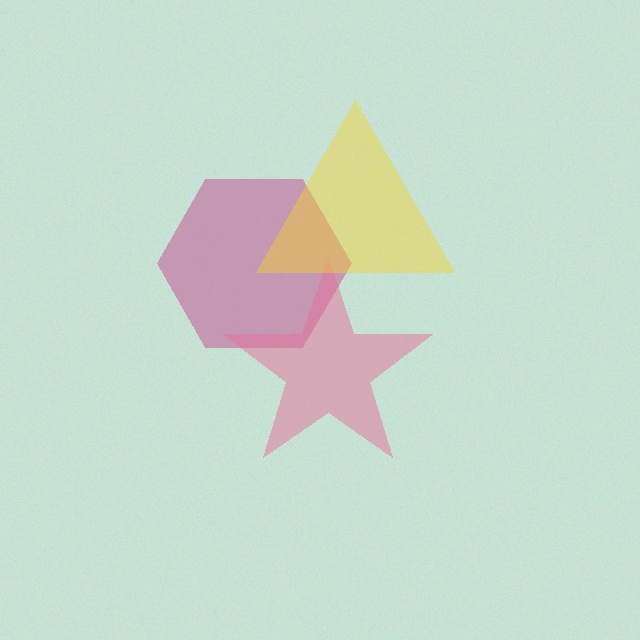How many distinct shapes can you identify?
There are 3 distinct shapes: a magenta hexagon, a pink star, a yellow triangle.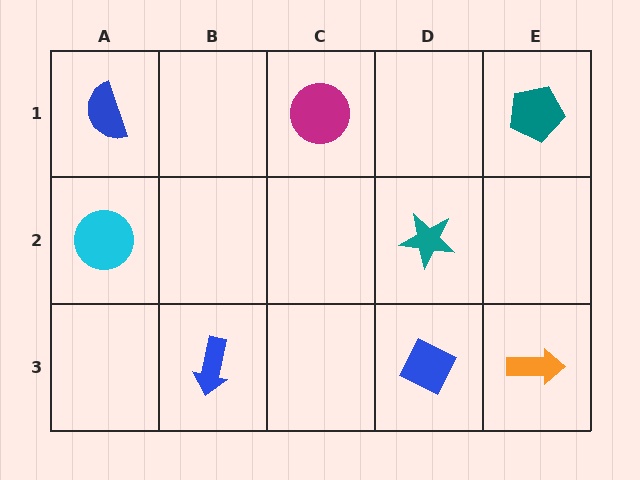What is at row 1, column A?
A blue semicircle.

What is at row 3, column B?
A blue arrow.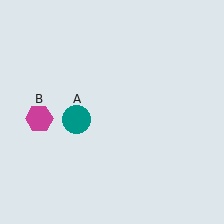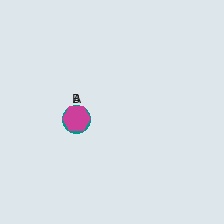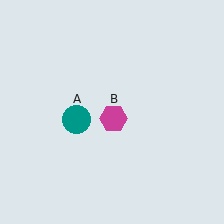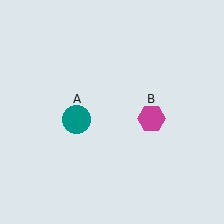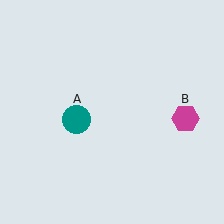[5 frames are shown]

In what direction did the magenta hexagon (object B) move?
The magenta hexagon (object B) moved right.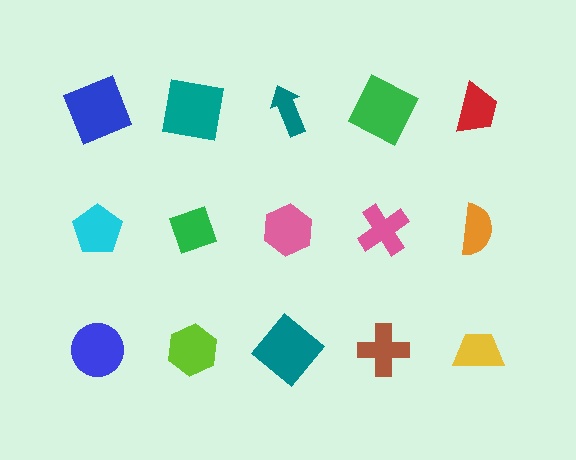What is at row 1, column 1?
A blue square.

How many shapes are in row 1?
5 shapes.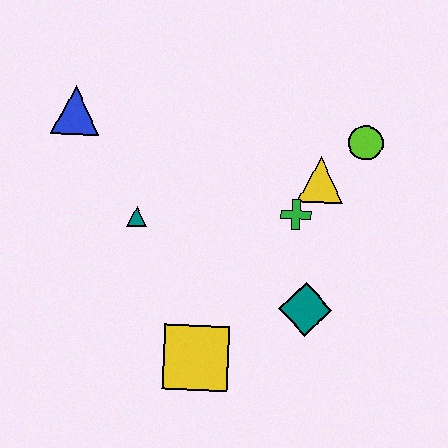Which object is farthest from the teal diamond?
The blue triangle is farthest from the teal diamond.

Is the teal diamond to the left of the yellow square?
No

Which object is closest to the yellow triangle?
The green cross is closest to the yellow triangle.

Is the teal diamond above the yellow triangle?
No